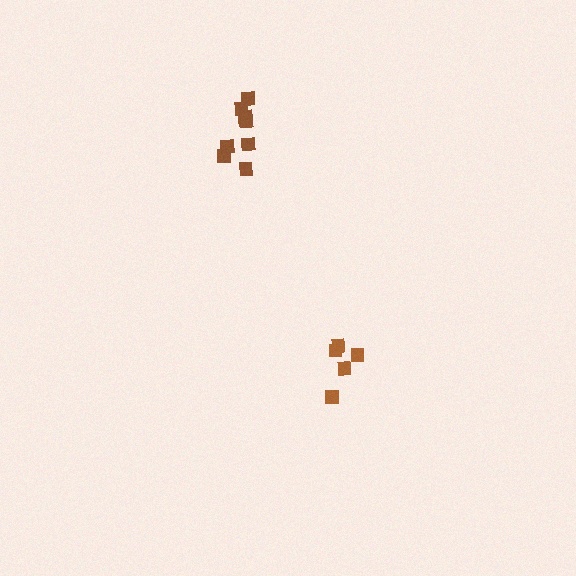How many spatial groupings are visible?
There are 2 spatial groupings.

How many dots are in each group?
Group 1: 8 dots, Group 2: 5 dots (13 total).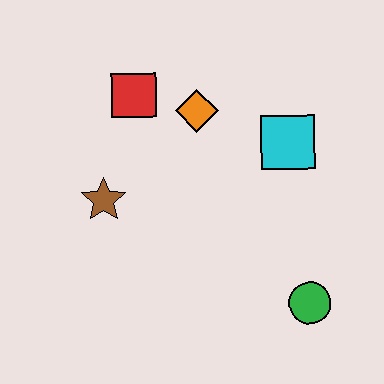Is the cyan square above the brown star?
Yes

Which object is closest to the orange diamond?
The red square is closest to the orange diamond.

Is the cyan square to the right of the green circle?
No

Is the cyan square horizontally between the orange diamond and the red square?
No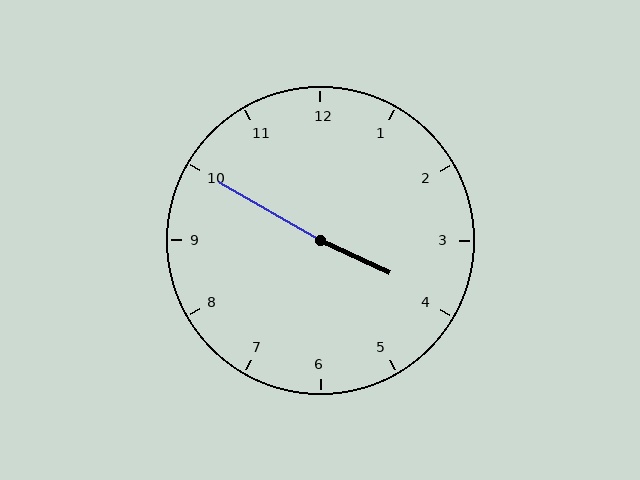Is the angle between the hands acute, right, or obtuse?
It is obtuse.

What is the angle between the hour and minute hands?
Approximately 175 degrees.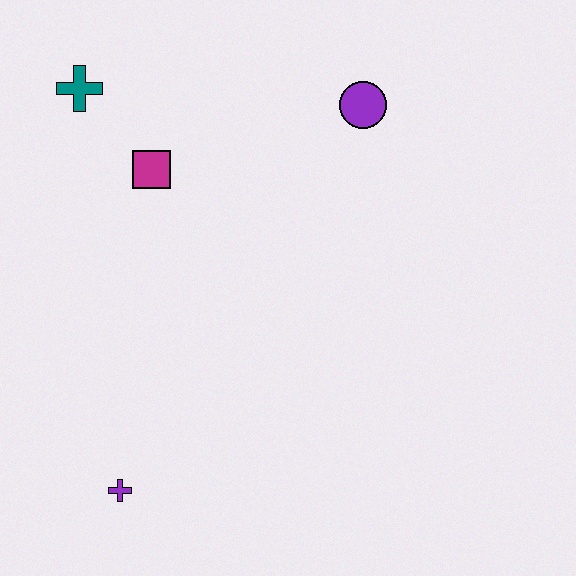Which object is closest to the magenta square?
The teal cross is closest to the magenta square.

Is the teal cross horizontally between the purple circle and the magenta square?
No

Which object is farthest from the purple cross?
The purple circle is farthest from the purple cross.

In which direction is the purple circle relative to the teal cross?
The purple circle is to the right of the teal cross.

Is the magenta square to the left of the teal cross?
No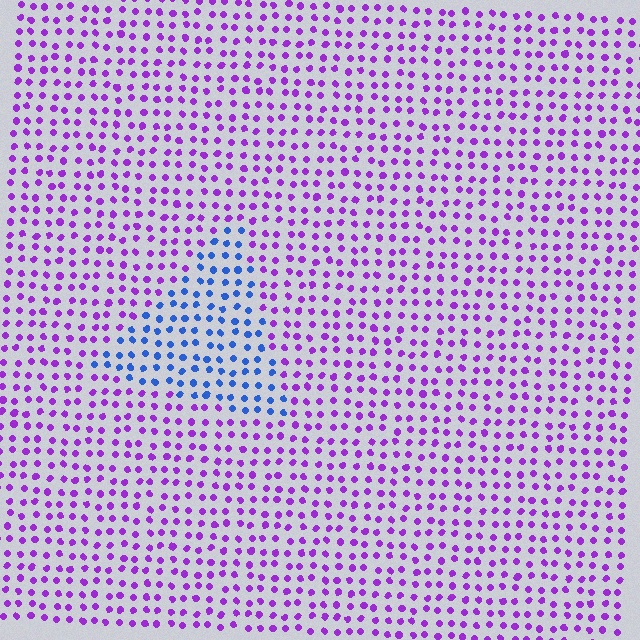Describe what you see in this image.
The image is filled with small purple elements in a uniform arrangement. A triangle-shaped region is visible where the elements are tinted to a slightly different hue, forming a subtle color boundary.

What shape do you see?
I see a triangle.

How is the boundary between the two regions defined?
The boundary is defined purely by a slight shift in hue (about 60 degrees). Spacing, size, and orientation are identical on both sides.